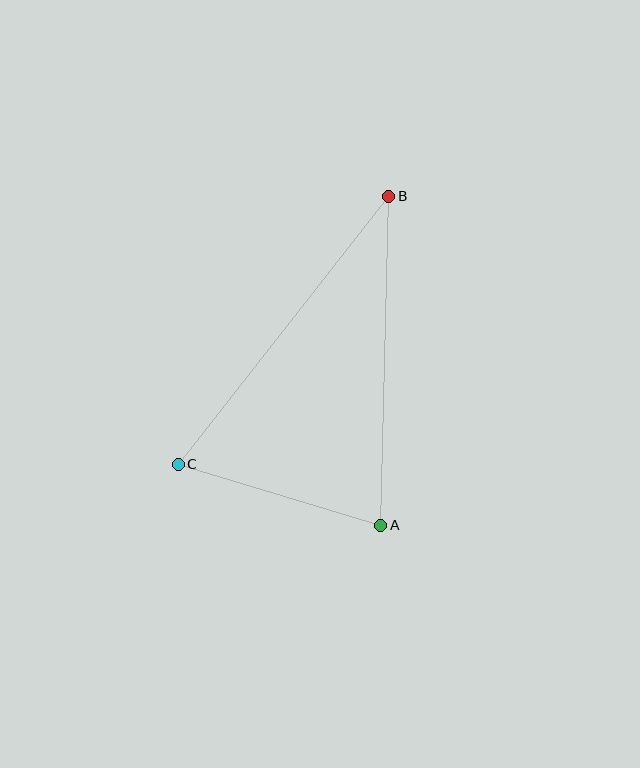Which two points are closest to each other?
Points A and C are closest to each other.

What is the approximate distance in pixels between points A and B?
The distance between A and B is approximately 329 pixels.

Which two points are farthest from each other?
Points B and C are farthest from each other.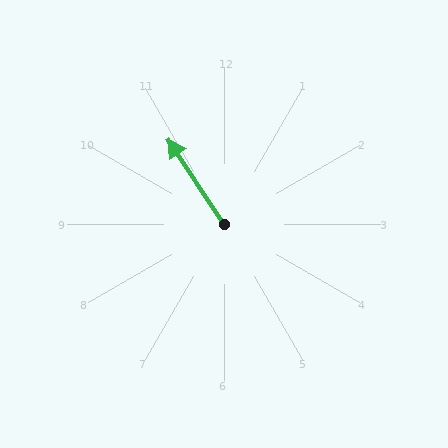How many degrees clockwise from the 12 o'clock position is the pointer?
Approximately 327 degrees.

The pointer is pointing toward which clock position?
Roughly 11 o'clock.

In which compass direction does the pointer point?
Northwest.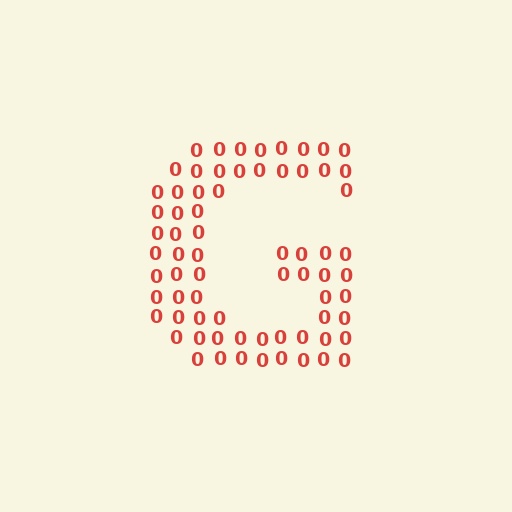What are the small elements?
The small elements are digit 0's.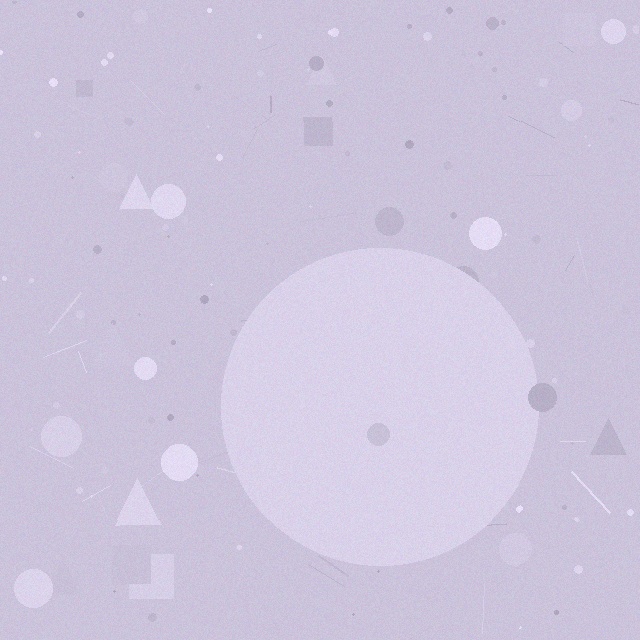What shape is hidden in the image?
A circle is hidden in the image.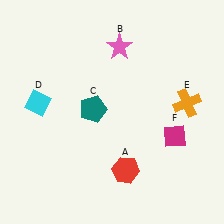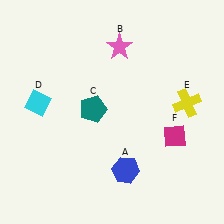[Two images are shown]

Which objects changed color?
A changed from red to blue. E changed from orange to yellow.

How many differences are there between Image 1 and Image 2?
There are 2 differences between the two images.